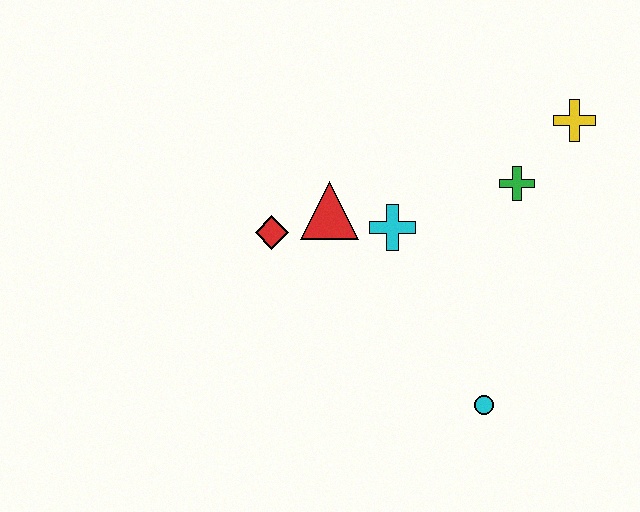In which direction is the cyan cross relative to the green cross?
The cyan cross is to the left of the green cross.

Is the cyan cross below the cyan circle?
No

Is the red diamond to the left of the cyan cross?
Yes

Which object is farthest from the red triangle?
The yellow cross is farthest from the red triangle.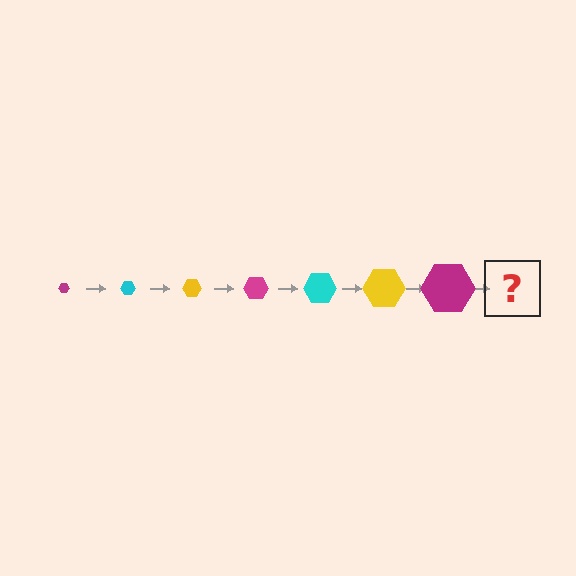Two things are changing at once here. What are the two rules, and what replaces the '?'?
The two rules are that the hexagon grows larger each step and the color cycles through magenta, cyan, and yellow. The '?' should be a cyan hexagon, larger than the previous one.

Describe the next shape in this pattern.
It should be a cyan hexagon, larger than the previous one.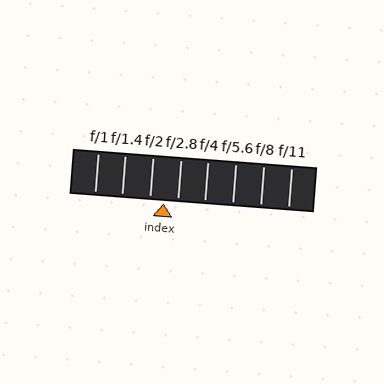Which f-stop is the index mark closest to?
The index mark is closest to f/2.8.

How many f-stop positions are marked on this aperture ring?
There are 8 f-stop positions marked.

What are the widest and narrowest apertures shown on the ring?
The widest aperture shown is f/1 and the narrowest is f/11.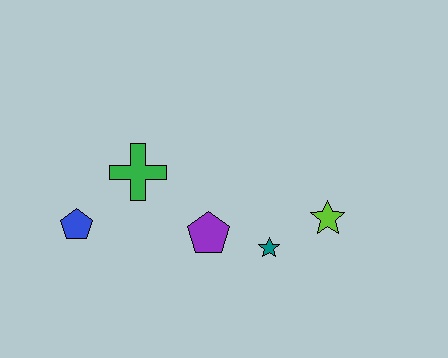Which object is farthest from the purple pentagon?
The blue pentagon is farthest from the purple pentagon.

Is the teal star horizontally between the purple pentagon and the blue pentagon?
No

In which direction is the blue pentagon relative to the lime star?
The blue pentagon is to the left of the lime star.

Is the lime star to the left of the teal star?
No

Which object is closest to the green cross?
The blue pentagon is closest to the green cross.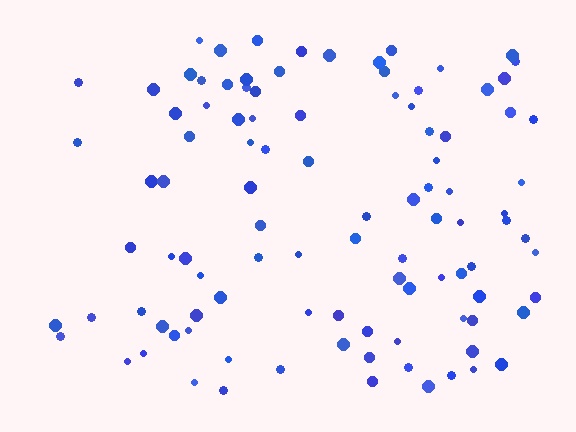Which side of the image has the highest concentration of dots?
The right.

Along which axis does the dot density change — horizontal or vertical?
Horizontal.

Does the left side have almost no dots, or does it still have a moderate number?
Still a moderate number, just noticeably fewer than the right.